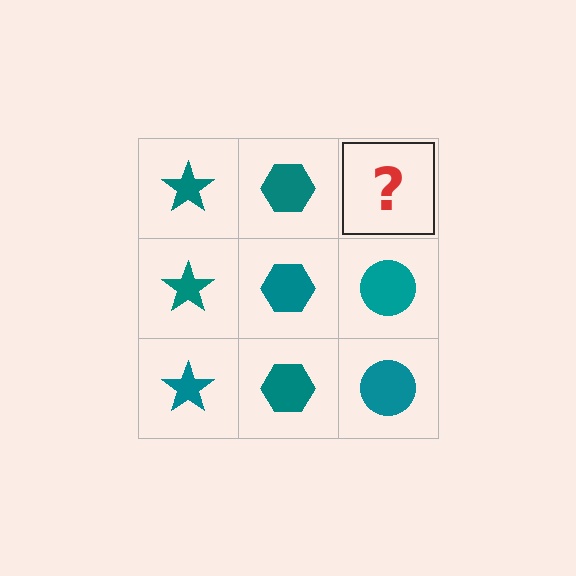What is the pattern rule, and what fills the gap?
The rule is that each column has a consistent shape. The gap should be filled with a teal circle.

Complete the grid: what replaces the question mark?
The question mark should be replaced with a teal circle.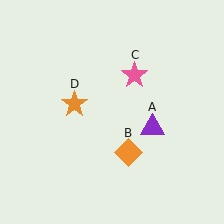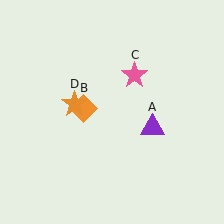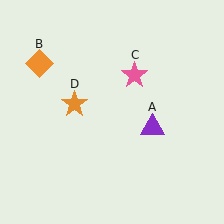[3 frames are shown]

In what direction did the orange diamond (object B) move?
The orange diamond (object B) moved up and to the left.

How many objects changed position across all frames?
1 object changed position: orange diamond (object B).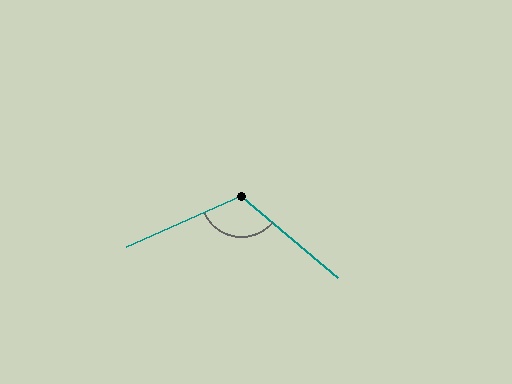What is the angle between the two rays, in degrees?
Approximately 116 degrees.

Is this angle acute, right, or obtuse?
It is obtuse.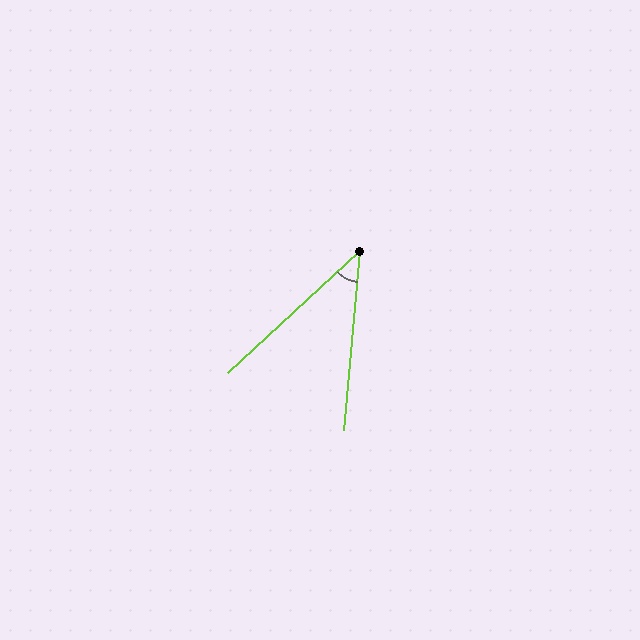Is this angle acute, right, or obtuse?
It is acute.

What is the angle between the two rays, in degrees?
Approximately 42 degrees.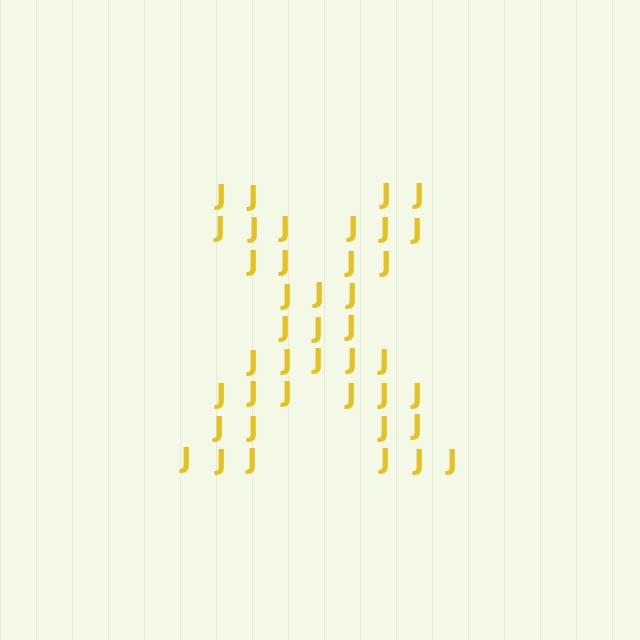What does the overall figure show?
The overall figure shows the letter X.